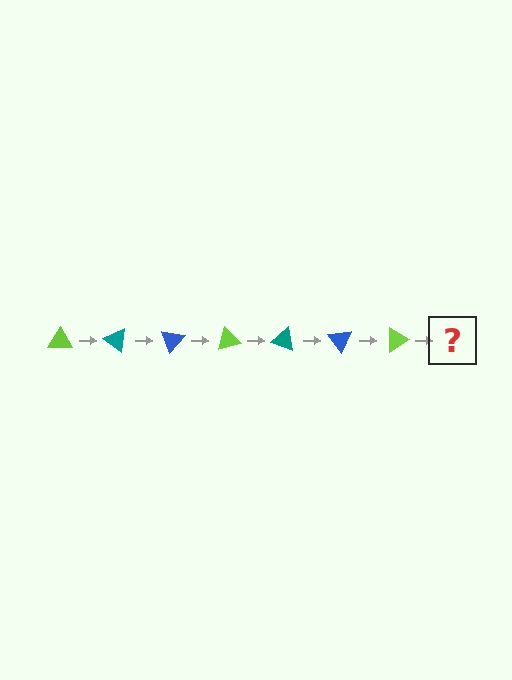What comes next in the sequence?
The next element should be a teal triangle, rotated 245 degrees from the start.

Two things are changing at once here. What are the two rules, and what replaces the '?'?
The two rules are that it rotates 35 degrees each step and the color cycles through lime, teal, and blue. The '?' should be a teal triangle, rotated 245 degrees from the start.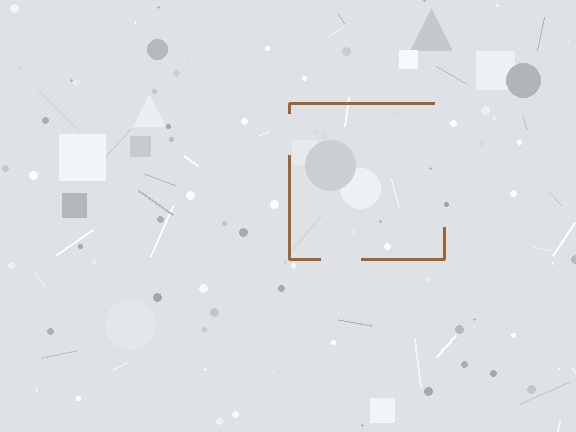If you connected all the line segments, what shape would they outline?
They would outline a square.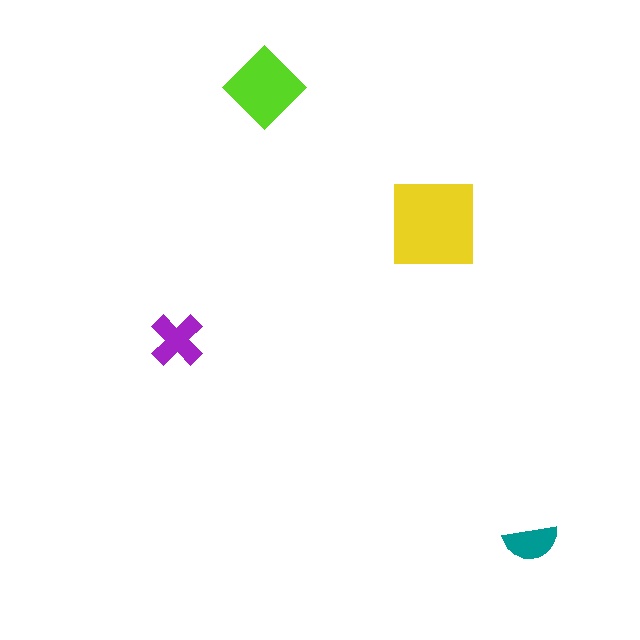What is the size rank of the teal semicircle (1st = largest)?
4th.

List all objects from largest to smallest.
The yellow square, the lime diamond, the purple cross, the teal semicircle.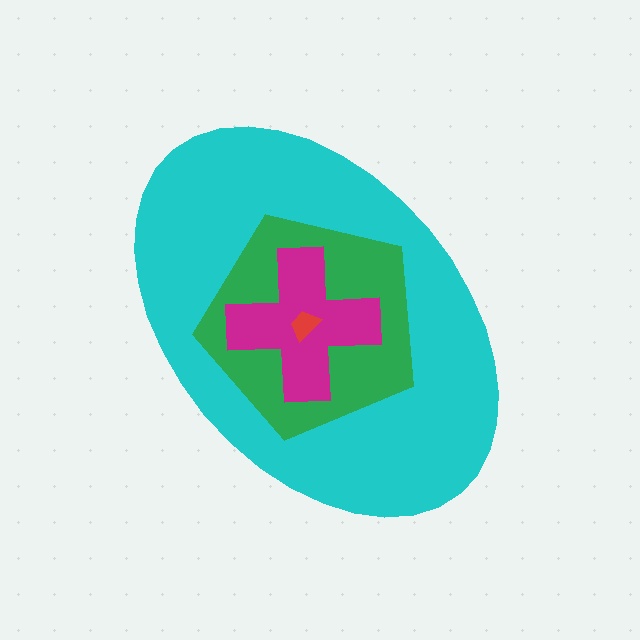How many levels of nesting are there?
4.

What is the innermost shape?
The red trapezoid.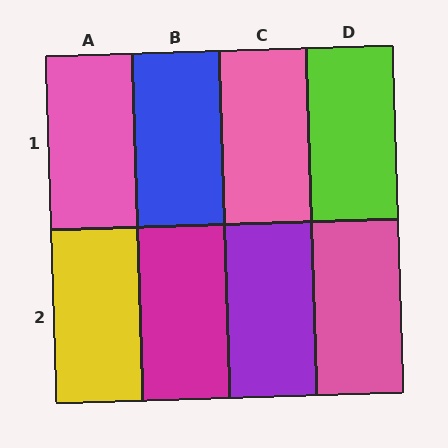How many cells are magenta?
1 cell is magenta.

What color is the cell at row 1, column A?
Pink.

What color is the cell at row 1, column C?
Pink.